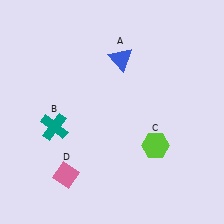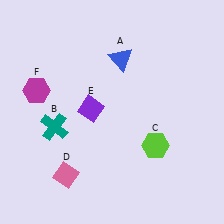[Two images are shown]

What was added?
A purple diamond (E), a magenta hexagon (F) were added in Image 2.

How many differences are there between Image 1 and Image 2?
There are 2 differences between the two images.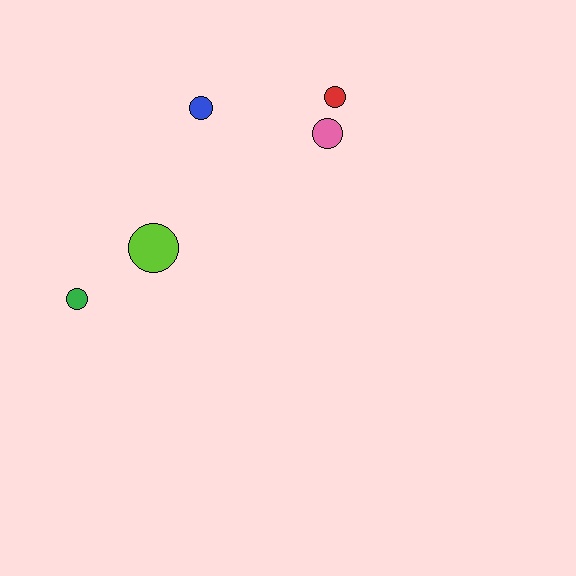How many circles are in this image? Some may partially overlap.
There are 5 circles.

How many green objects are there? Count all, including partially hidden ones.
There is 1 green object.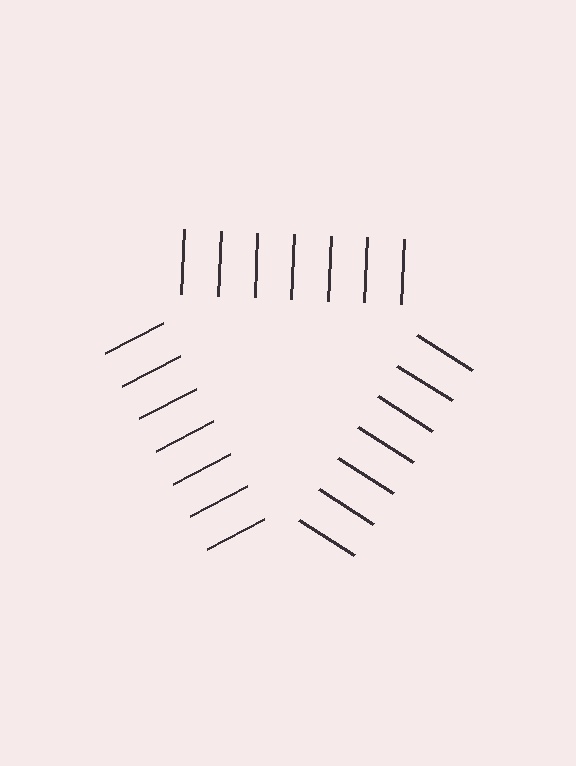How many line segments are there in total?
21 — 7 along each of the 3 edges.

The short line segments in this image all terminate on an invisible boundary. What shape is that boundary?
An illusory triangle — the line segments terminate on its edges but no continuous stroke is drawn.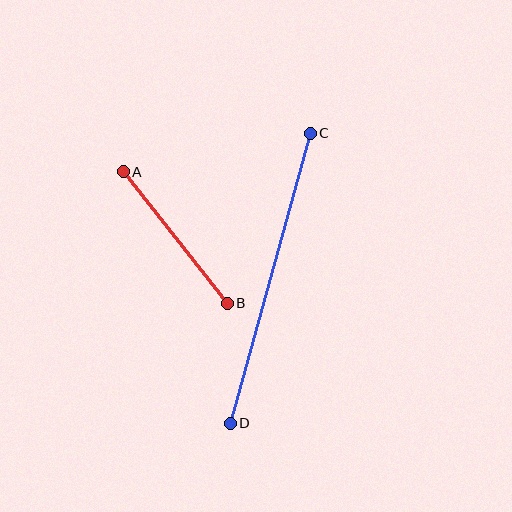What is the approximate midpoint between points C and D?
The midpoint is at approximately (270, 278) pixels.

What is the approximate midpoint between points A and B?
The midpoint is at approximately (175, 237) pixels.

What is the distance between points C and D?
The distance is approximately 301 pixels.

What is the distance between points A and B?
The distance is approximately 168 pixels.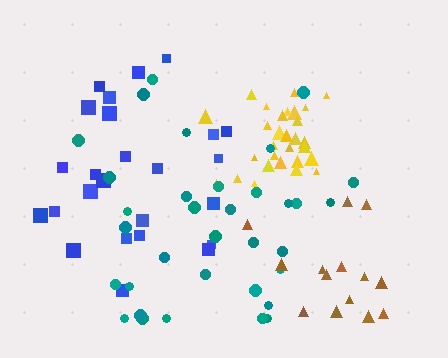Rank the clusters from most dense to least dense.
yellow, brown, teal, blue.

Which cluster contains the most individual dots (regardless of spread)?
Teal (34).